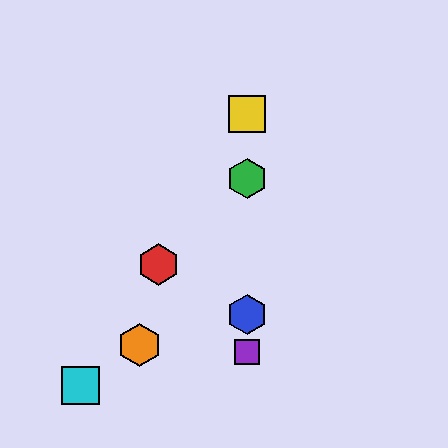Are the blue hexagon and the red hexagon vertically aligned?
No, the blue hexagon is at x≈247 and the red hexagon is at x≈159.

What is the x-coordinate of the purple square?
The purple square is at x≈247.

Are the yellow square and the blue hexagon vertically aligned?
Yes, both are at x≈247.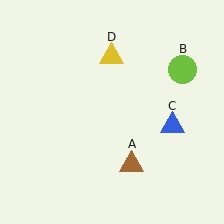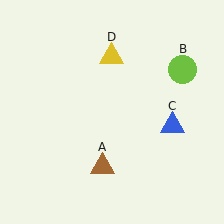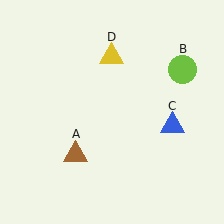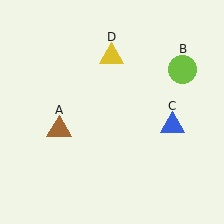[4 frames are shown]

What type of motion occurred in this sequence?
The brown triangle (object A) rotated clockwise around the center of the scene.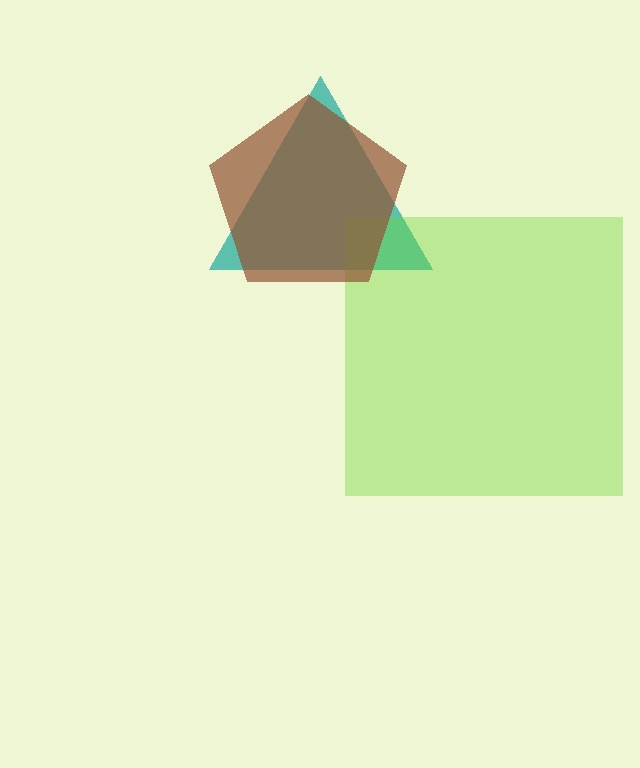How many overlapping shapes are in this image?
There are 3 overlapping shapes in the image.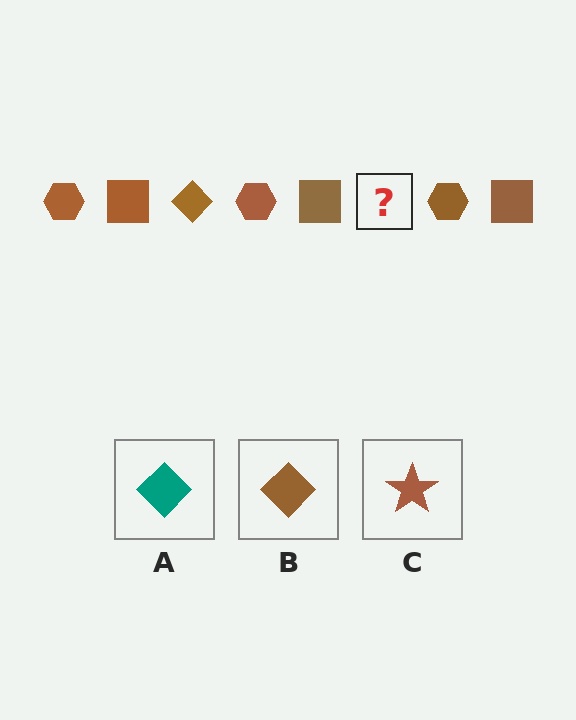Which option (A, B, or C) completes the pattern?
B.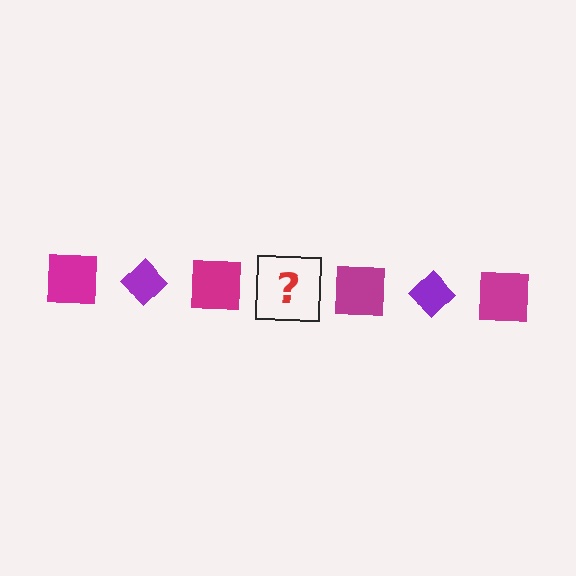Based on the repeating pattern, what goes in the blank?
The blank should be a purple diamond.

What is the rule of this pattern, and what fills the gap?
The rule is that the pattern alternates between magenta square and purple diamond. The gap should be filled with a purple diamond.